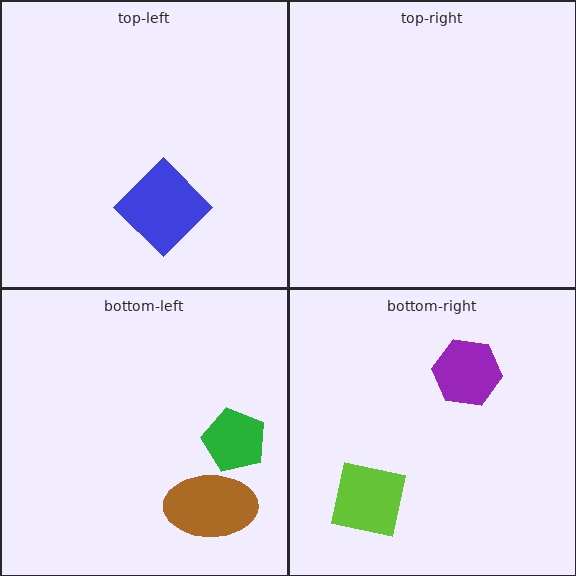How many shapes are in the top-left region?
1.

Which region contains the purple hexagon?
The bottom-right region.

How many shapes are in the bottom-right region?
2.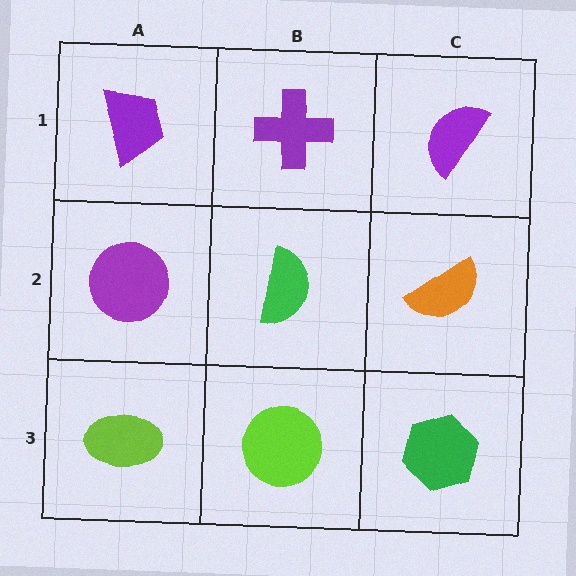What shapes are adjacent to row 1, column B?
A green semicircle (row 2, column B), a purple trapezoid (row 1, column A), a purple semicircle (row 1, column C).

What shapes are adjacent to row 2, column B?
A purple cross (row 1, column B), a lime circle (row 3, column B), a purple circle (row 2, column A), an orange semicircle (row 2, column C).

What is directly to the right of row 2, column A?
A green semicircle.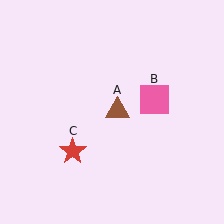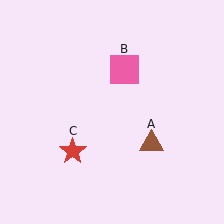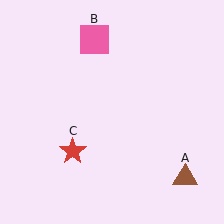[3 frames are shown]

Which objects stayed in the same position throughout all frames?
Red star (object C) remained stationary.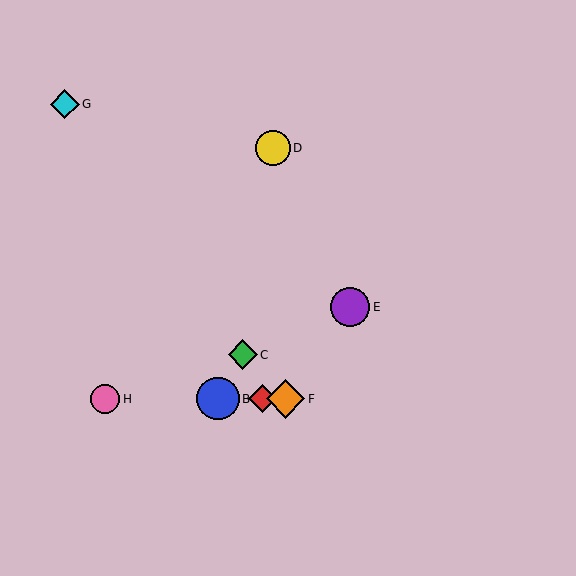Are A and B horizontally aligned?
Yes, both are at y≈399.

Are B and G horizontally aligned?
No, B is at y≈399 and G is at y≈104.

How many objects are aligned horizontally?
4 objects (A, B, F, H) are aligned horizontally.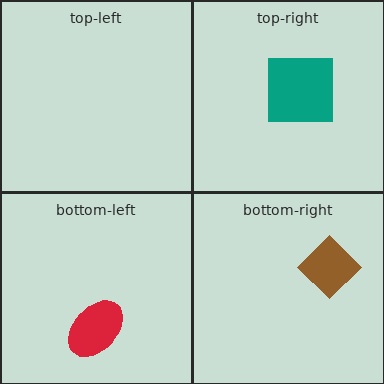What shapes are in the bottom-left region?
The red ellipse.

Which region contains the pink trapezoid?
The top-right region.